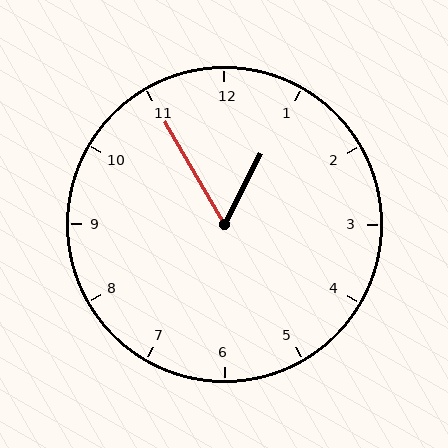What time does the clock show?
12:55.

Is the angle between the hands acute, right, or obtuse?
It is acute.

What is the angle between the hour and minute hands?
Approximately 58 degrees.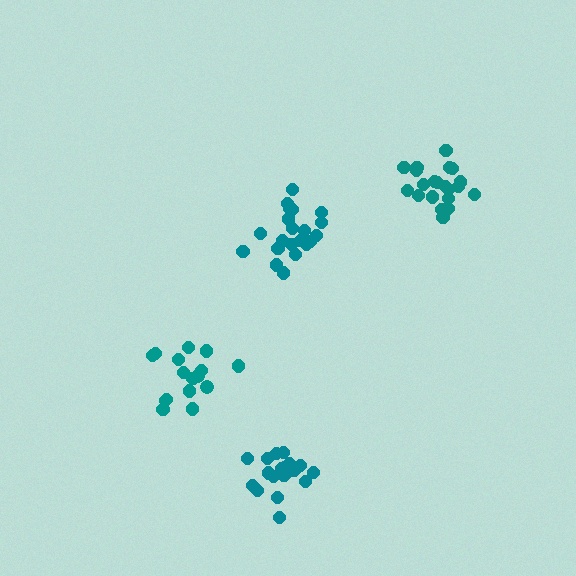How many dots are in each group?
Group 1: 18 dots, Group 2: 16 dots, Group 3: 21 dots, Group 4: 21 dots (76 total).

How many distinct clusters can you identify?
There are 4 distinct clusters.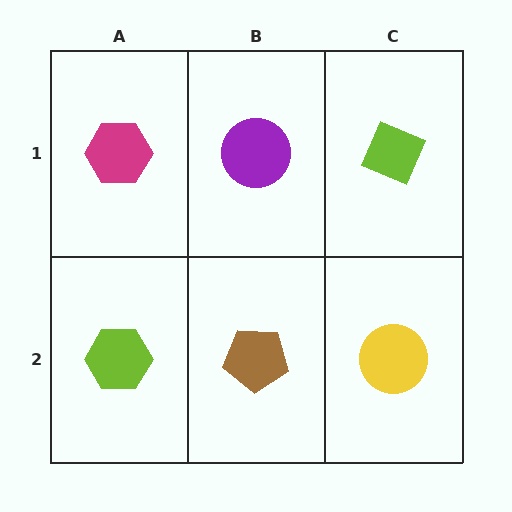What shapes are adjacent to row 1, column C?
A yellow circle (row 2, column C), a purple circle (row 1, column B).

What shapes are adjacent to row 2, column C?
A lime diamond (row 1, column C), a brown pentagon (row 2, column B).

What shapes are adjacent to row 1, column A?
A lime hexagon (row 2, column A), a purple circle (row 1, column B).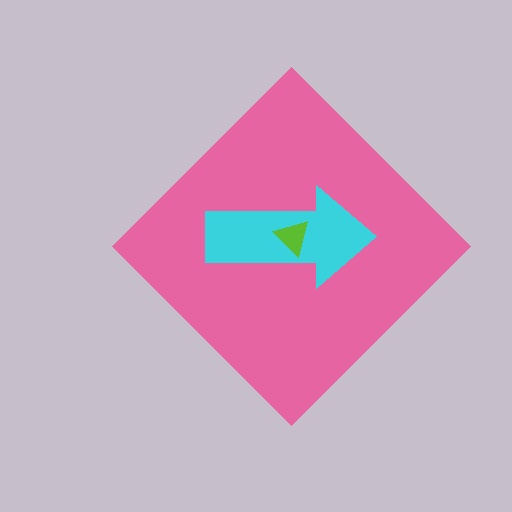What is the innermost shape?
The lime triangle.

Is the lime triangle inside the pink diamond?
Yes.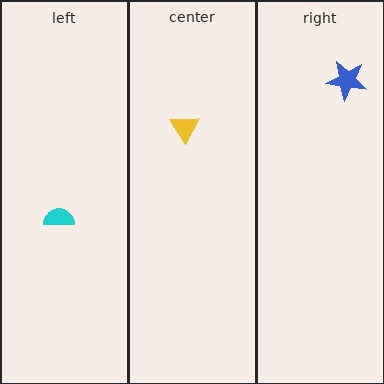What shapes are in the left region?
The cyan semicircle.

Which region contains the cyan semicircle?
The left region.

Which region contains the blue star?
The right region.